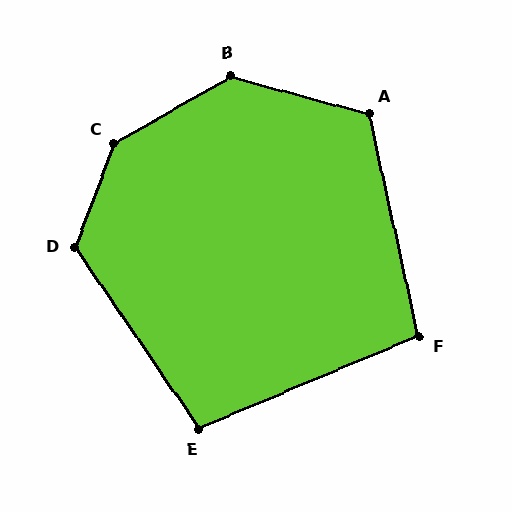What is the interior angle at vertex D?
Approximately 125 degrees (obtuse).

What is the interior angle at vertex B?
Approximately 135 degrees (obtuse).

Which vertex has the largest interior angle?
C, at approximately 140 degrees.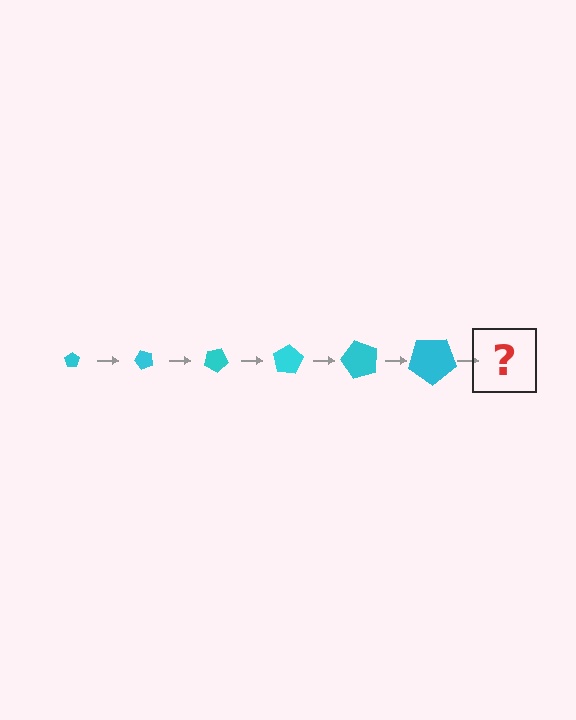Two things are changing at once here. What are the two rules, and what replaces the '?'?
The two rules are that the pentagon grows larger each step and it rotates 50 degrees each step. The '?' should be a pentagon, larger than the previous one and rotated 300 degrees from the start.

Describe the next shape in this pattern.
It should be a pentagon, larger than the previous one and rotated 300 degrees from the start.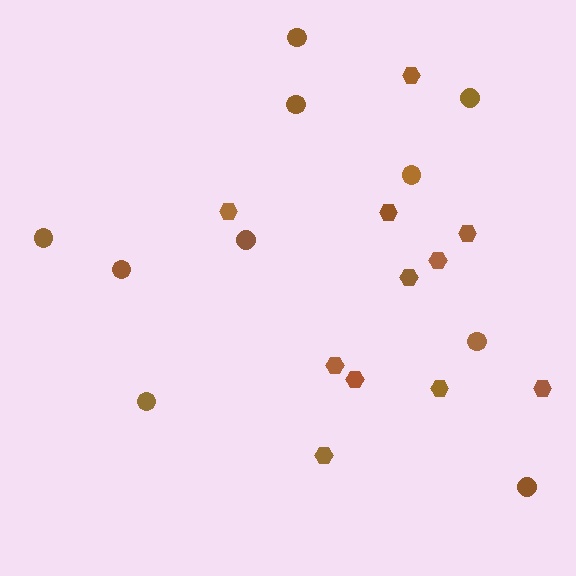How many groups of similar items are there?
There are 2 groups: one group of circles (10) and one group of hexagons (11).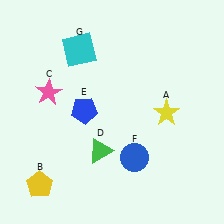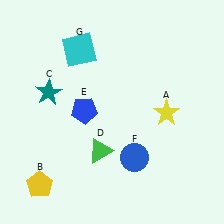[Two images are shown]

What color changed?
The star (C) changed from pink in Image 1 to teal in Image 2.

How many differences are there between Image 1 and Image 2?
There is 1 difference between the two images.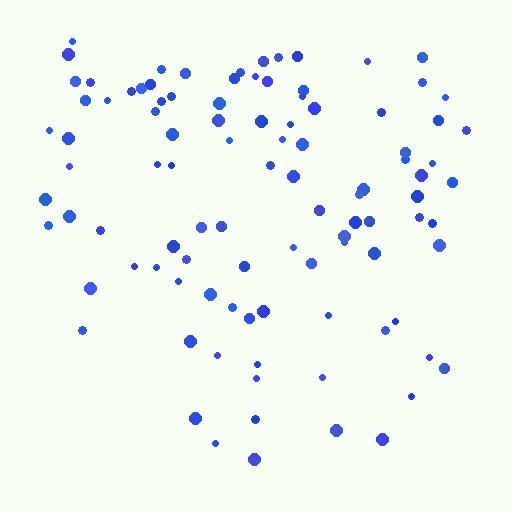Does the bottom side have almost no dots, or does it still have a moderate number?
Still a moderate number, just noticeably fewer than the top.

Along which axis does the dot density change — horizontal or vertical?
Vertical.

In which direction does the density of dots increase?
From bottom to top, with the top side densest.